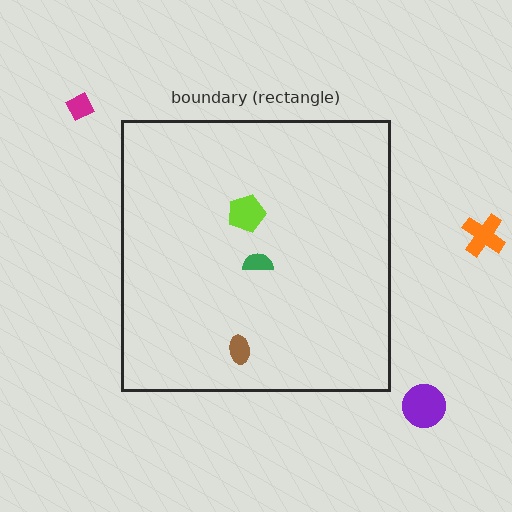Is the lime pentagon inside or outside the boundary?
Inside.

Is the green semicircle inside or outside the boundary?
Inside.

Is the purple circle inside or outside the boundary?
Outside.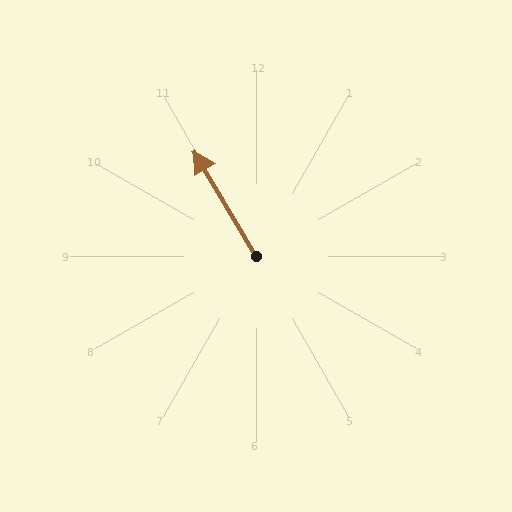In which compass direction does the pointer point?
Northwest.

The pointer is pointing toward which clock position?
Roughly 11 o'clock.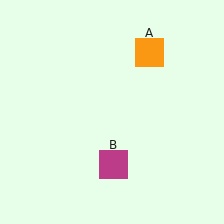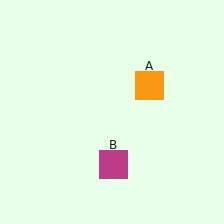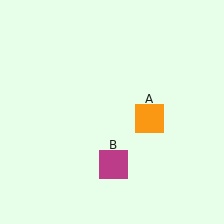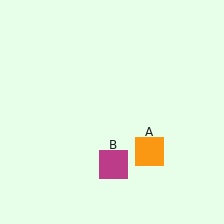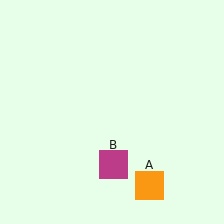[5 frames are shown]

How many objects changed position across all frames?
1 object changed position: orange square (object A).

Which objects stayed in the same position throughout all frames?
Magenta square (object B) remained stationary.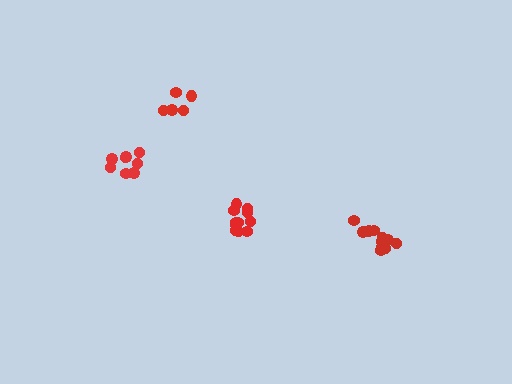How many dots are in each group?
Group 1: 5 dots, Group 2: 11 dots, Group 3: 8 dots, Group 4: 11 dots (35 total).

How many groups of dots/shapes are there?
There are 4 groups.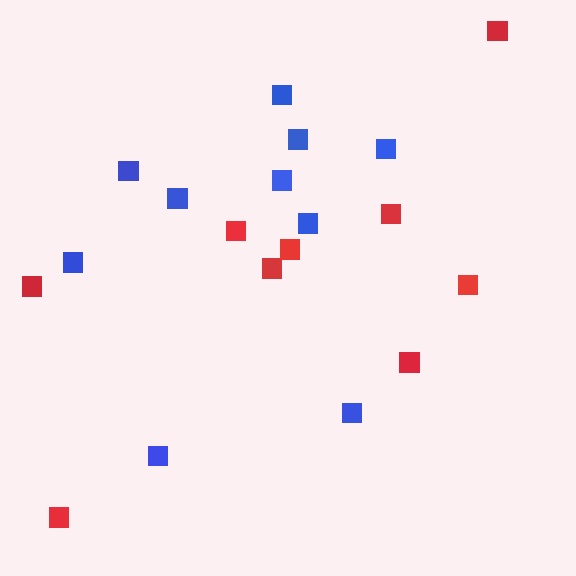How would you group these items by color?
There are 2 groups: one group of blue squares (10) and one group of red squares (9).